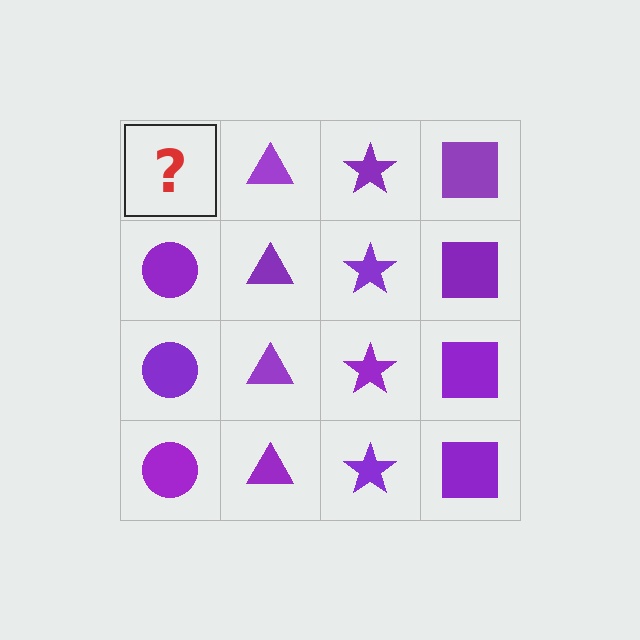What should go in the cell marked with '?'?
The missing cell should contain a purple circle.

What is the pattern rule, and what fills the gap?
The rule is that each column has a consistent shape. The gap should be filled with a purple circle.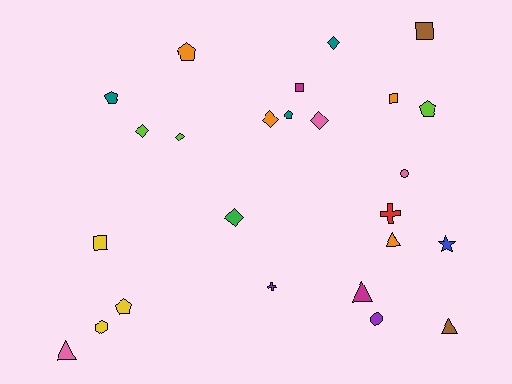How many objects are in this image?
There are 25 objects.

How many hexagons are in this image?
There is 1 hexagon.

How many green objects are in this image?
There is 1 green object.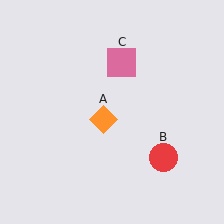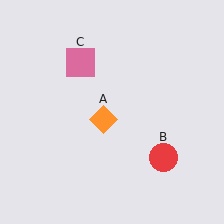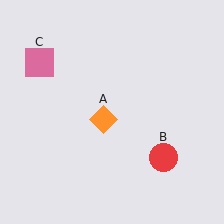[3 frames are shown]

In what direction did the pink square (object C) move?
The pink square (object C) moved left.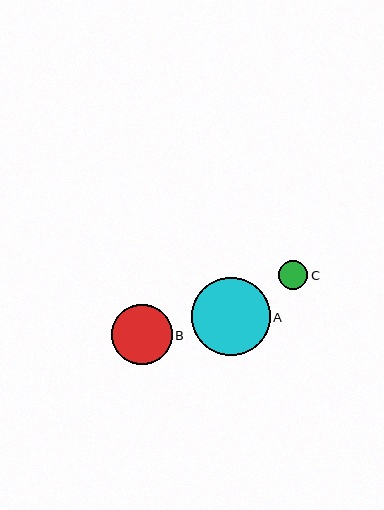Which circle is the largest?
Circle A is the largest with a size of approximately 79 pixels.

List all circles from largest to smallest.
From largest to smallest: A, B, C.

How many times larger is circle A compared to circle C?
Circle A is approximately 2.7 times the size of circle C.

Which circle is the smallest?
Circle C is the smallest with a size of approximately 29 pixels.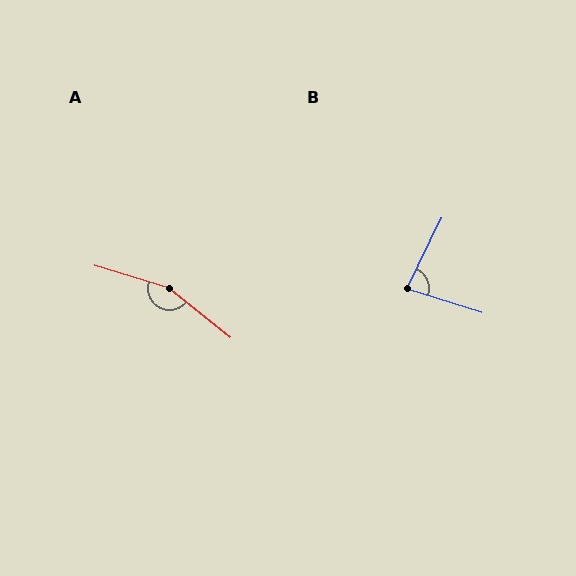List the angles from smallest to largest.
B (81°), A (158°).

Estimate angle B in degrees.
Approximately 81 degrees.